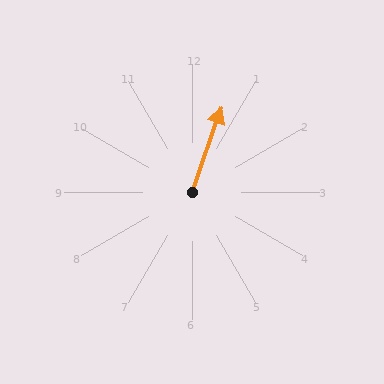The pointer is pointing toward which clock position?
Roughly 1 o'clock.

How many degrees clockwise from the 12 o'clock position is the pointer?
Approximately 19 degrees.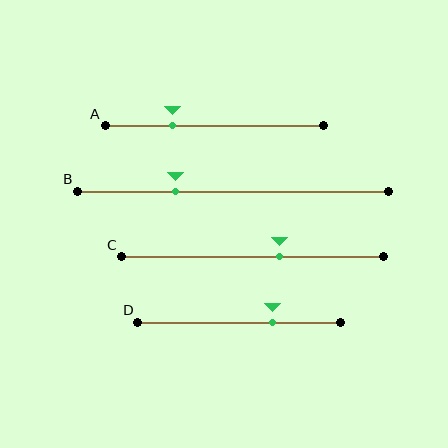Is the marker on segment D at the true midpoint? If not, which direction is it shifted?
No, the marker on segment D is shifted to the right by about 17% of the segment length.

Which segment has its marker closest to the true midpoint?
Segment C has its marker closest to the true midpoint.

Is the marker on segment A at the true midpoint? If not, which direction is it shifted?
No, the marker on segment A is shifted to the left by about 19% of the segment length.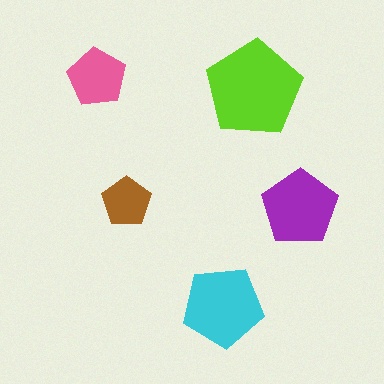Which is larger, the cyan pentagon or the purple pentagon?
The cyan one.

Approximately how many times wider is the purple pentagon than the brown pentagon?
About 1.5 times wider.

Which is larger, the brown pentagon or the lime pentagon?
The lime one.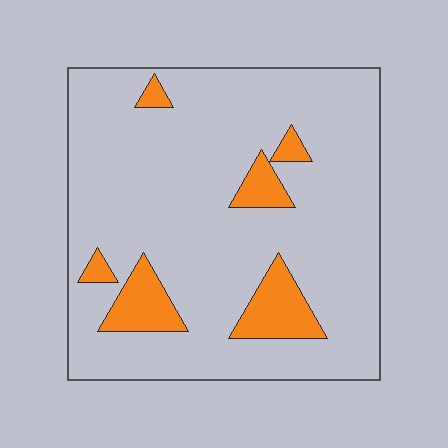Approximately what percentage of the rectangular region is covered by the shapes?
Approximately 15%.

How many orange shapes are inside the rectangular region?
6.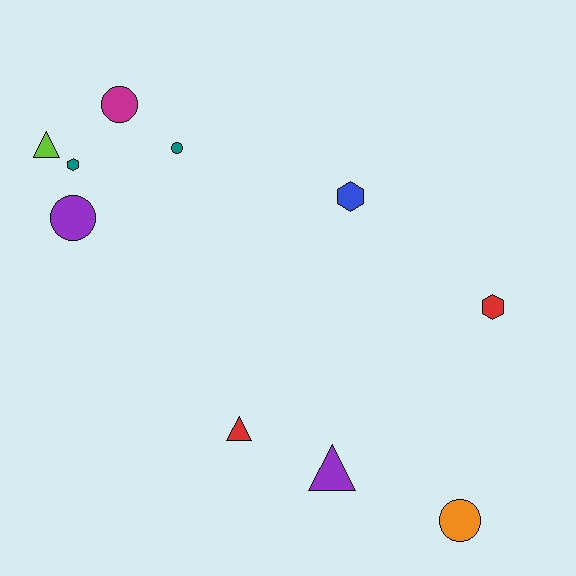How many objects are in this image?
There are 10 objects.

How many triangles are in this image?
There are 3 triangles.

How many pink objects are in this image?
There are no pink objects.